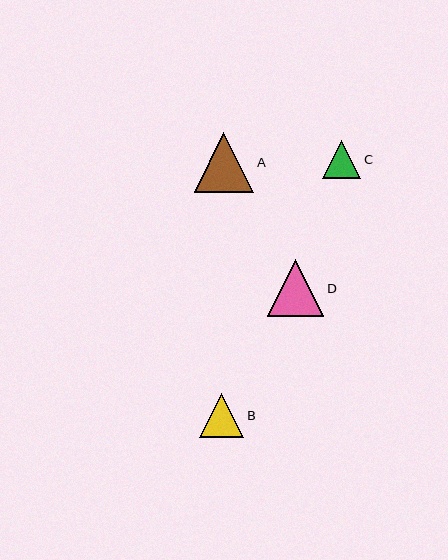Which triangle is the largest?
Triangle A is the largest with a size of approximately 60 pixels.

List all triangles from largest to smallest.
From largest to smallest: A, D, B, C.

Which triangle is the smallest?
Triangle C is the smallest with a size of approximately 38 pixels.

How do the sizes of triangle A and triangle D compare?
Triangle A and triangle D are approximately the same size.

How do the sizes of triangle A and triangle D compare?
Triangle A and triangle D are approximately the same size.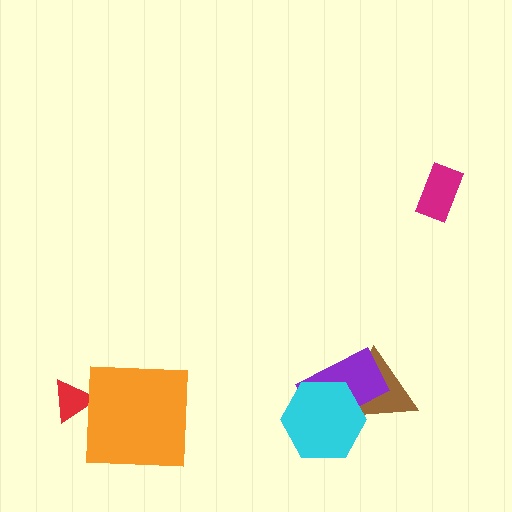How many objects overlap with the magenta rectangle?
0 objects overlap with the magenta rectangle.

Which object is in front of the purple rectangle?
The cyan hexagon is in front of the purple rectangle.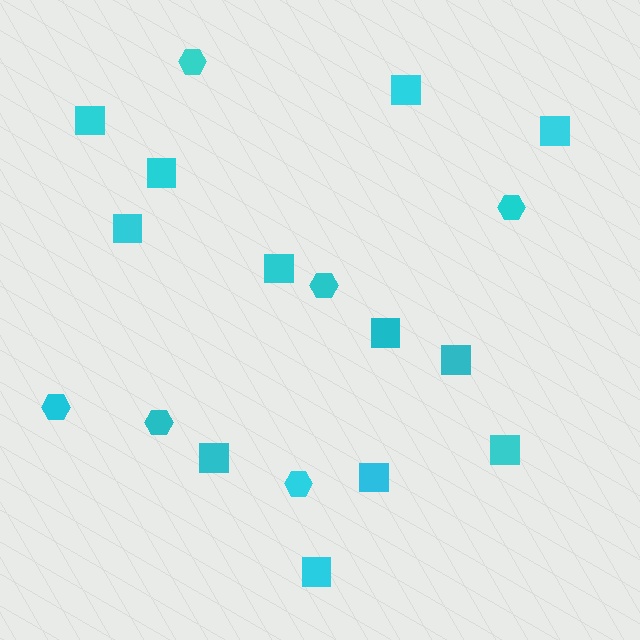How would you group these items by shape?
There are 2 groups: one group of hexagons (6) and one group of squares (12).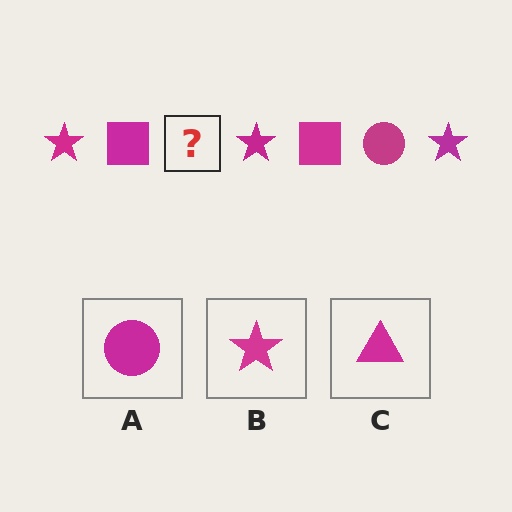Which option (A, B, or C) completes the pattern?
A.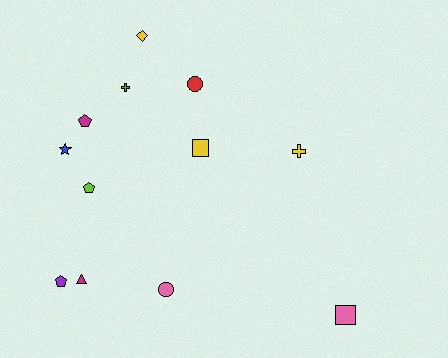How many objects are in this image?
There are 12 objects.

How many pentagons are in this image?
There are 3 pentagons.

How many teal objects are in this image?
There are no teal objects.